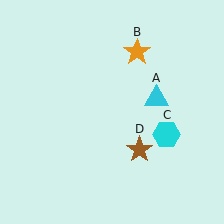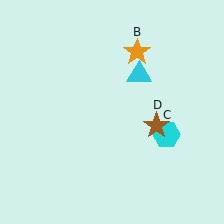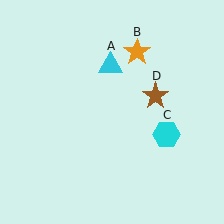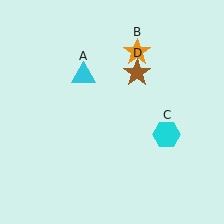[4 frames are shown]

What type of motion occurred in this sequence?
The cyan triangle (object A), brown star (object D) rotated counterclockwise around the center of the scene.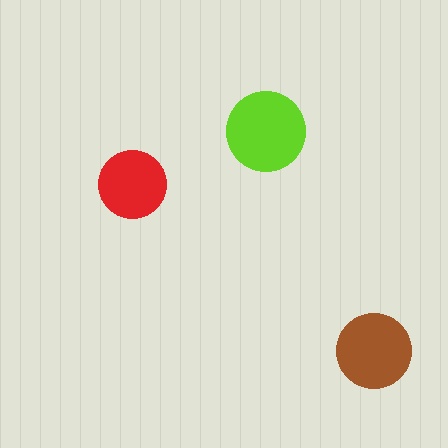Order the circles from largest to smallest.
the lime one, the brown one, the red one.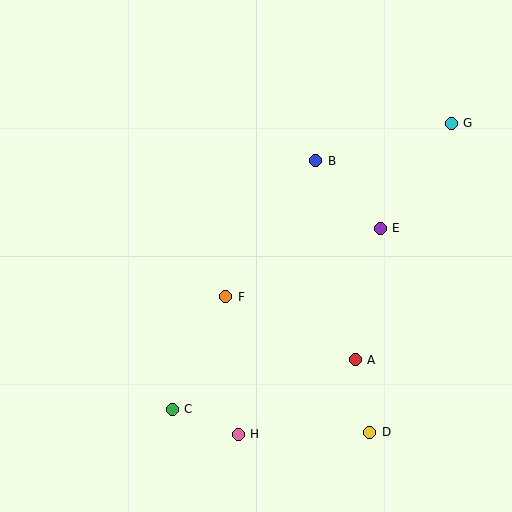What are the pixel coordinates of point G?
Point G is at (451, 123).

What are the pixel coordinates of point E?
Point E is at (380, 228).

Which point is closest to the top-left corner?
Point B is closest to the top-left corner.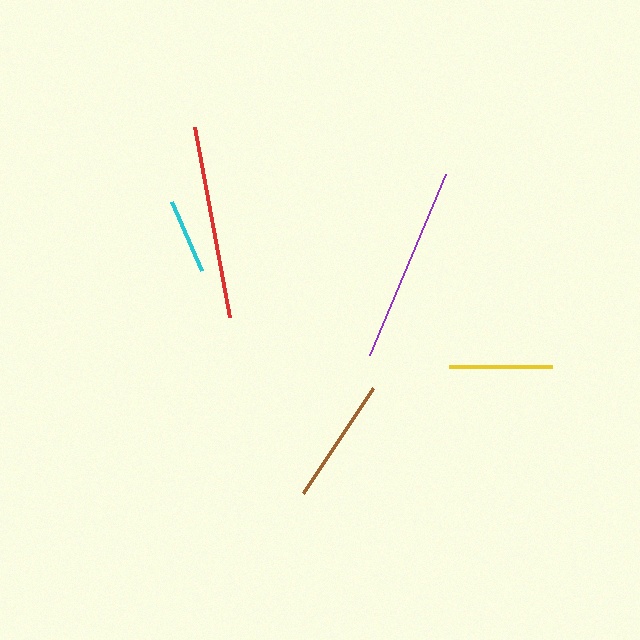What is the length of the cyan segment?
The cyan segment is approximately 75 pixels long.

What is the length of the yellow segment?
The yellow segment is approximately 103 pixels long.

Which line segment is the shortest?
The cyan line is the shortest at approximately 75 pixels.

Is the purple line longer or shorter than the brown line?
The purple line is longer than the brown line.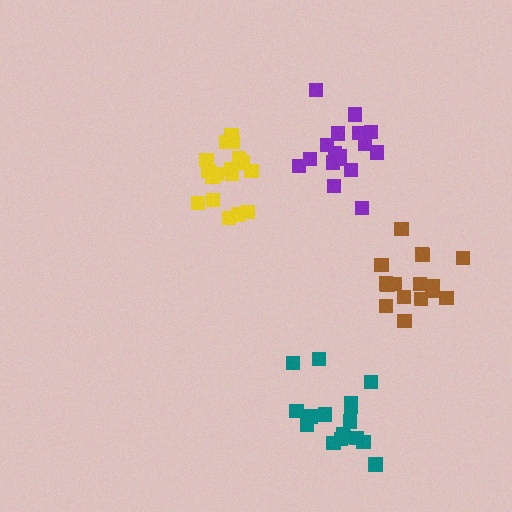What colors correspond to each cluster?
The clusters are colored: yellow, purple, teal, brown.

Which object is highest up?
The purple cluster is topmost.